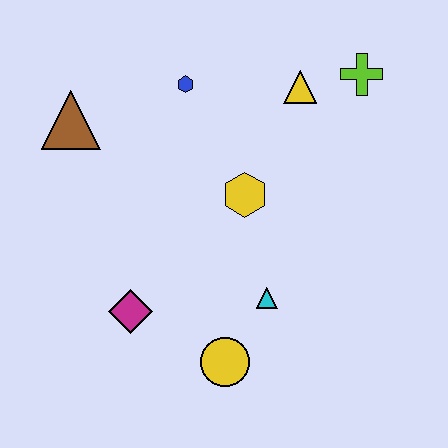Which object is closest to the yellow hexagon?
The cyan triangle is closest to the yellow hexagon.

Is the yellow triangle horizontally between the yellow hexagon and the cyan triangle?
No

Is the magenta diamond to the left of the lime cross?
Yes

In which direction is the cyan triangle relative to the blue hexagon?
The cyan triangle is below the blue hexagon.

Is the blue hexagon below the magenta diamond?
No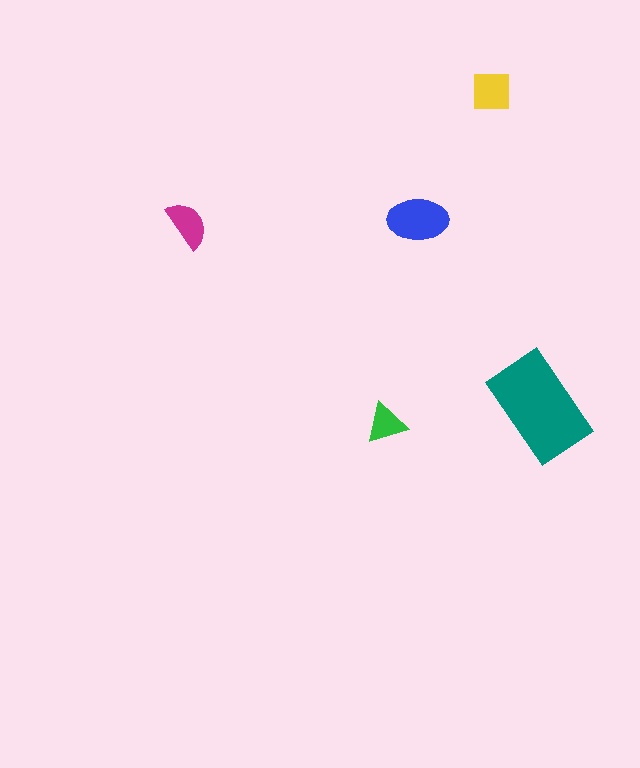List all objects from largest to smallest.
The teal rectangle, the blue ellipse, the yellow square, the magenta semicircle, the green triangle.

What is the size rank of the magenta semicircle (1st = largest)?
4th.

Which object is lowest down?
The green triangle is bottommost.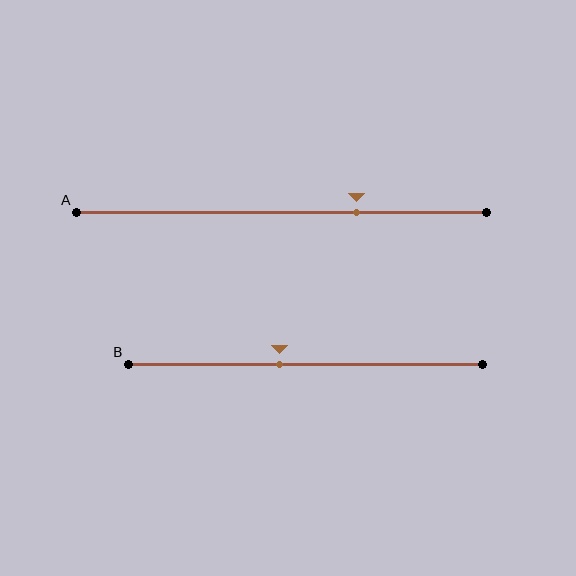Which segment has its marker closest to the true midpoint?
Segment B has its marker closest to the true midpoint.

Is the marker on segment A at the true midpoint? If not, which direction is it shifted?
No, the marker on segment A is shifted to the right by about 18% of the segment length.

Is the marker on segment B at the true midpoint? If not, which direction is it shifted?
No, the marker on segment B is shifted to the left by about 7% of the segment length.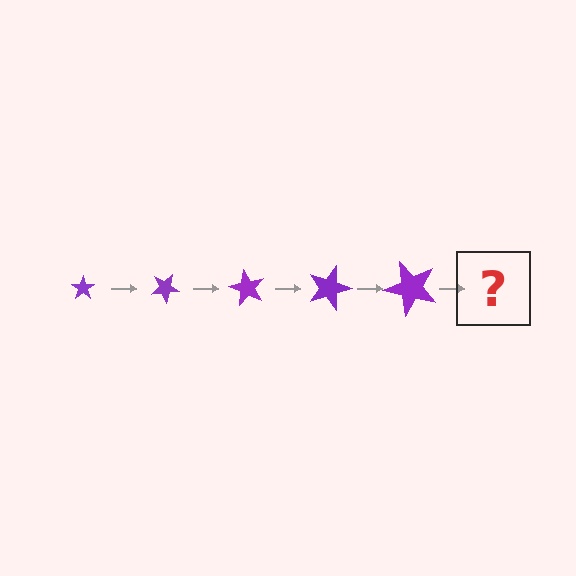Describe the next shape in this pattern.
It should be a star, larger than the previous one and rotated 150 degrees from the start.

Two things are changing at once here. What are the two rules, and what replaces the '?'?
The two rules are that the star grows larger each step and it rotates 30 degrees each step. The '?' should be a star, larger than the previous one and rotated 150 degrees from the start.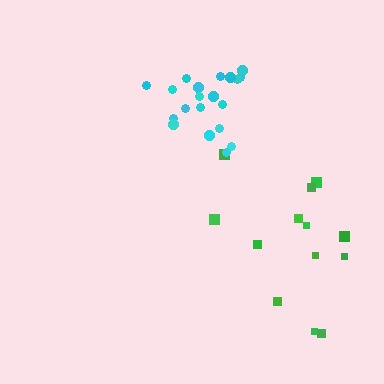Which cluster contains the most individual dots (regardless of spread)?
Cyan (20).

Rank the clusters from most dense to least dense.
cyan, green.